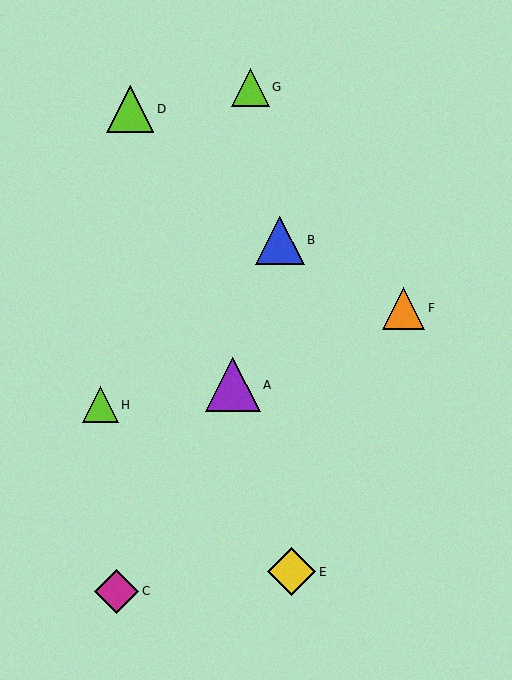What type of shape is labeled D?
Shape D is a lime triangle.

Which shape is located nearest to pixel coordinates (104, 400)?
The lime triangle (labeled H) at (100, 405) is nearest to that location.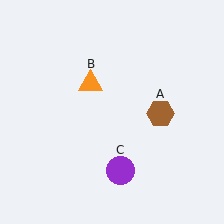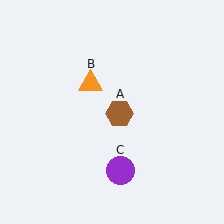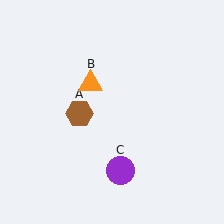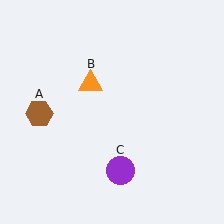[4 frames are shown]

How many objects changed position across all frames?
1 object changed position: brown hexagon (object A).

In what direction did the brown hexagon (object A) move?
The brown hexagon (object A) moved left.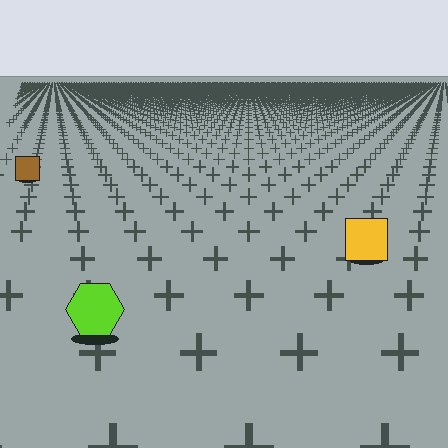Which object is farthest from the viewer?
The brown square is farthest from the viewer. It appears smaller and the ground texture around it is denser.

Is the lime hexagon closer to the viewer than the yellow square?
Yes. The lime hexagon is closer — you can tell from the texture gradient: the ground texture is coarser near it.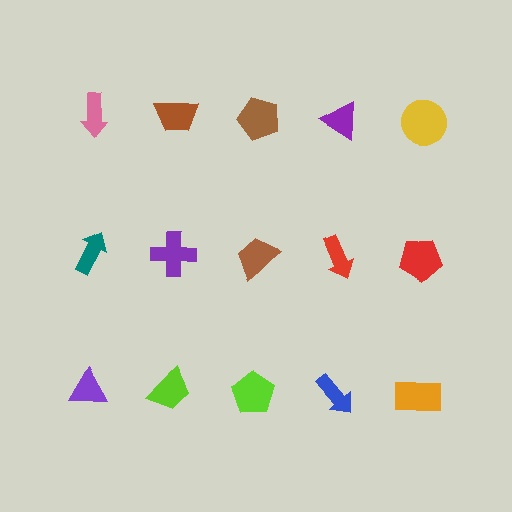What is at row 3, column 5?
An orange rectangle.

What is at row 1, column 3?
A brown pentagon.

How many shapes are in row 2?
5 shapes.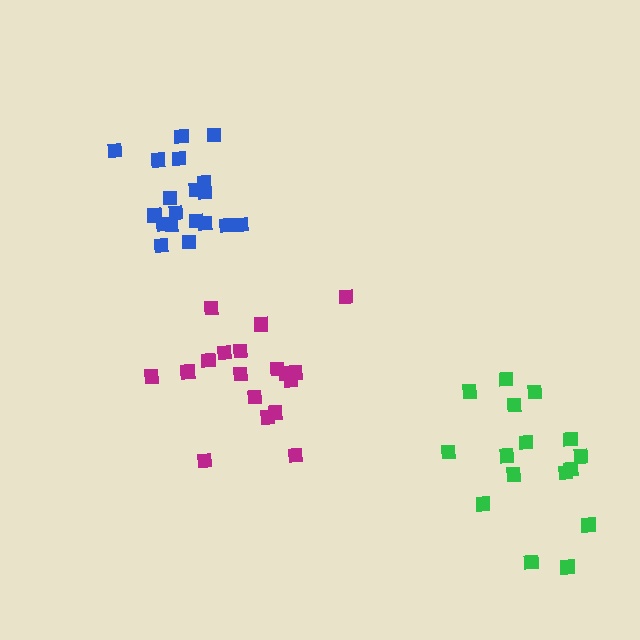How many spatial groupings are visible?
There are 3 spatial groupings.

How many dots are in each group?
Group 1: 18 dots, Group 2: 16 dots, Group 3: 19 dots (53 total).